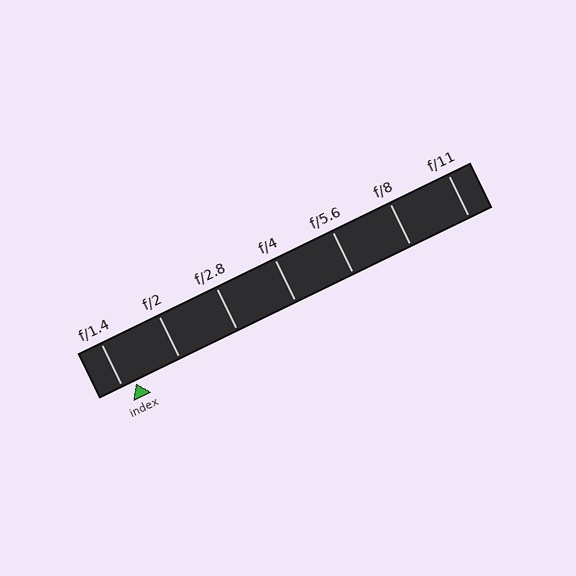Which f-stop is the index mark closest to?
The index mark is closest to f/1.4.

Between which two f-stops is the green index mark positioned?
The index mark is between f/1.4 and f/2.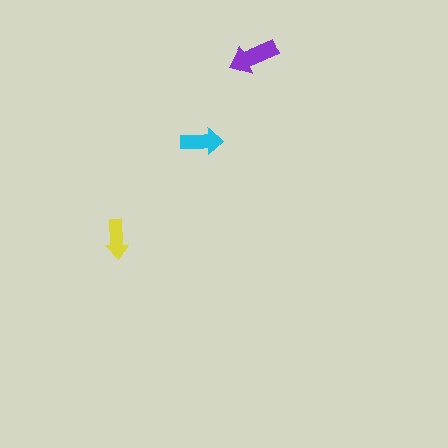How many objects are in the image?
There are 3 objects in the image.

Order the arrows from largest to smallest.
the purple one, the cyan one, the yellow one.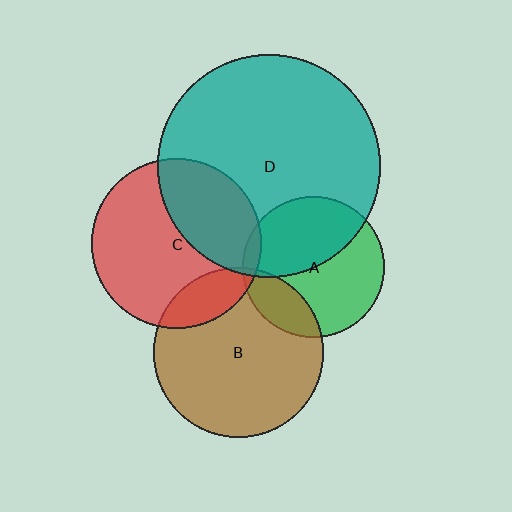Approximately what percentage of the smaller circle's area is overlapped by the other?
Approximately 35%.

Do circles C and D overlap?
Yes.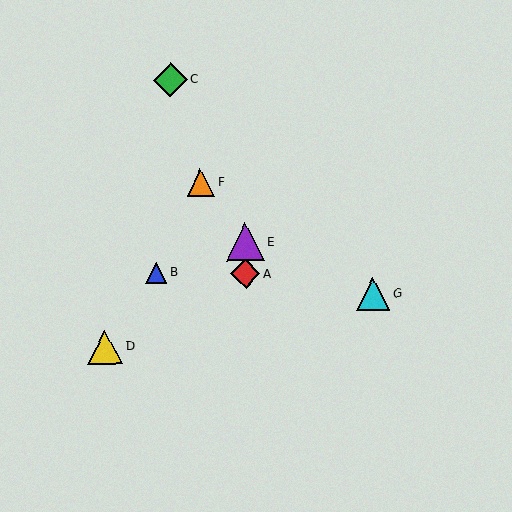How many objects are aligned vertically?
2 objects (A, E) are aligned vertically.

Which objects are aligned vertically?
Objects A, E are aligned vertically.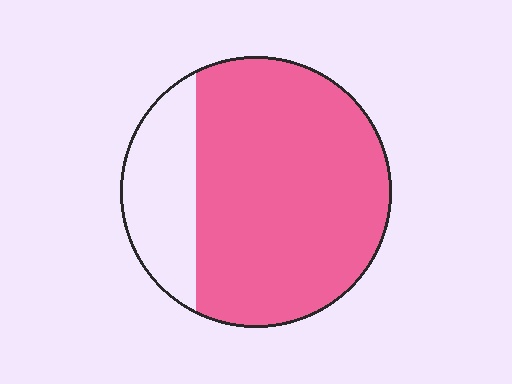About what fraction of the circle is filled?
About three quarters (3/4).